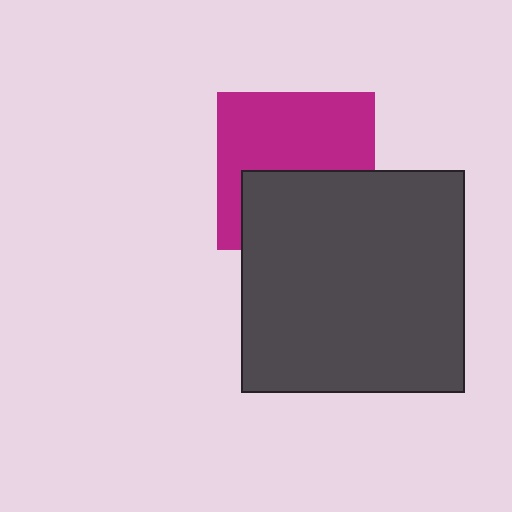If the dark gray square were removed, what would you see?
You would see the complete magenta square.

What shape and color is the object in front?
The object in front is a dark gray square.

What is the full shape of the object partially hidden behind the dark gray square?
The partially hidden object is a magenta square.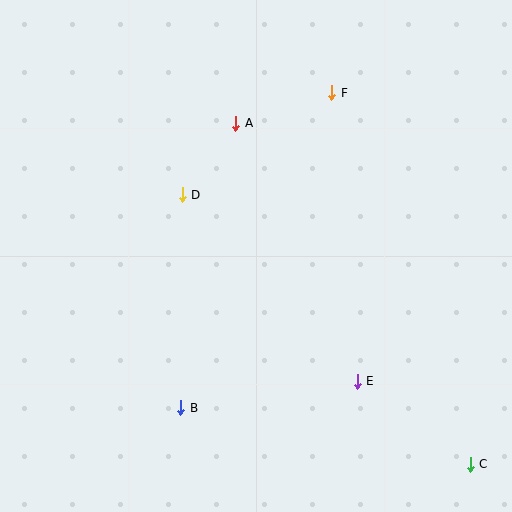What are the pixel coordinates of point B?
Point B is at (181, 408).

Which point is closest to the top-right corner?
Point F is closest to the top-right corner.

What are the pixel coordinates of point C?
Point C is at (470, 464).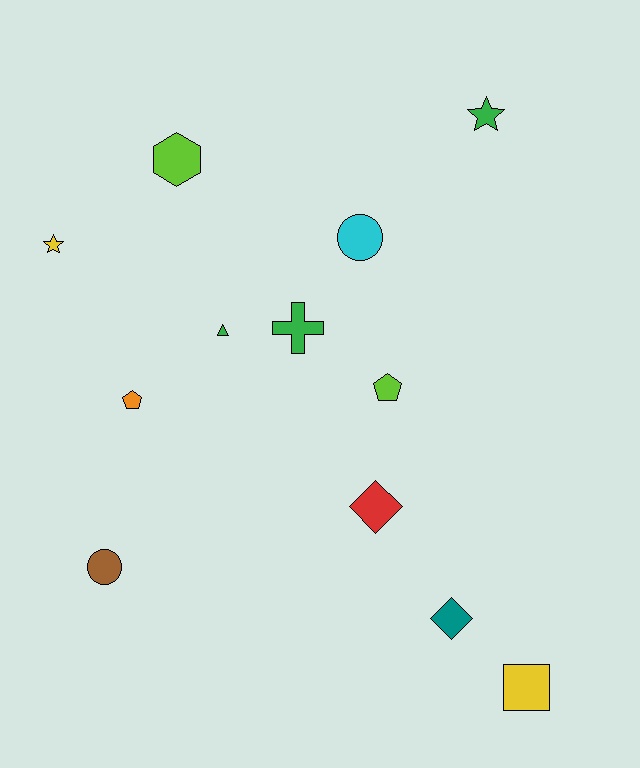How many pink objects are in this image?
There are no pink objects.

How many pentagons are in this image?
There are 2 pentagons.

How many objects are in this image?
There are 12 objects.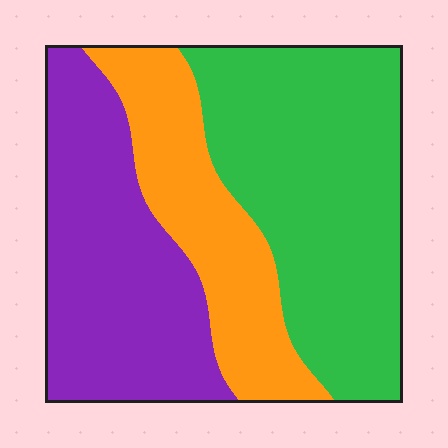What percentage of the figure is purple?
Purple takes up about one third (1/3) of the figure.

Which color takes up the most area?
Green, at roughly 45%.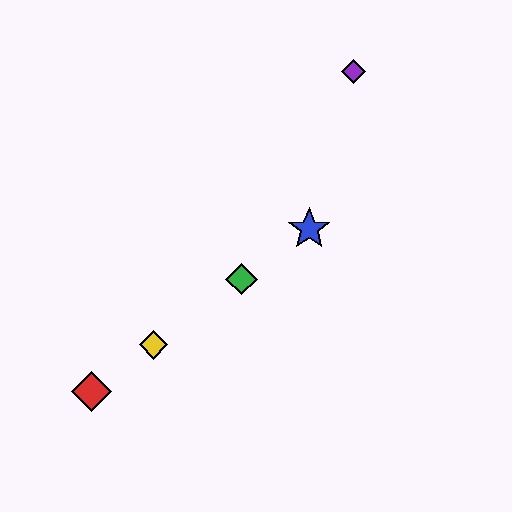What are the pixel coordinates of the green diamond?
The green diamond is at (242, 279).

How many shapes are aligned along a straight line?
4 shapes (the red diamond, the blue star, the green diamond, the yellow diamond) are aligned along a straight line.